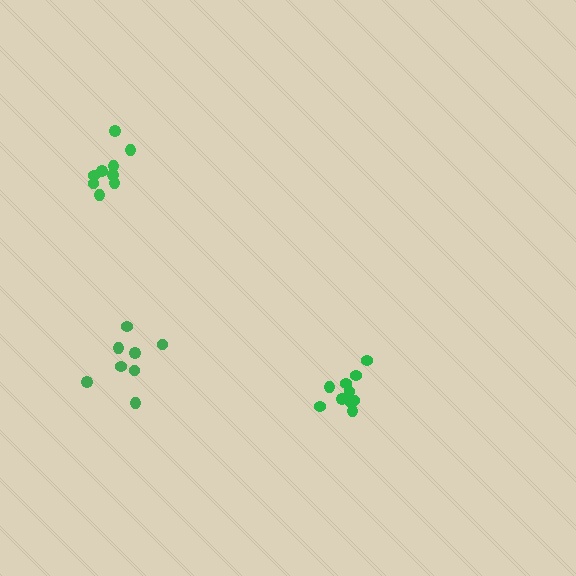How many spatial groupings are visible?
There are 3 spatial groupings.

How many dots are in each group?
Group 1: 10 dots, Group 2: 8 dots, Group 3: 9 dots (27 total).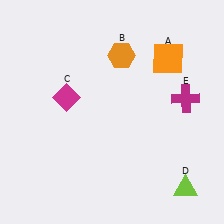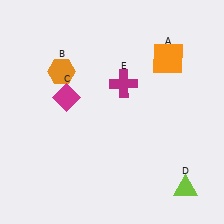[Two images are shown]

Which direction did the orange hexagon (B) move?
The orange hexagon (B) moved left.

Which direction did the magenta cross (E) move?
The magenta cross (E) moved left.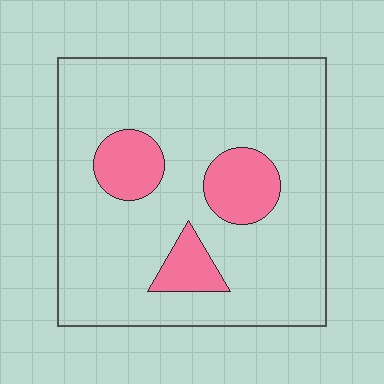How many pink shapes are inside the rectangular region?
3.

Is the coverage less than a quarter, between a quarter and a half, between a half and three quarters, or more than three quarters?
Less than a quarter.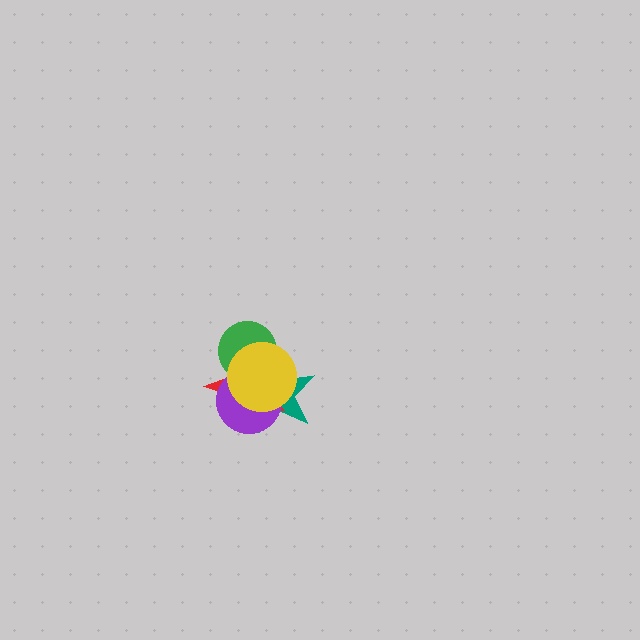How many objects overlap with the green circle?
4 objects overlap with the green circle.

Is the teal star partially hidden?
Yes, it is partially covered by another shape.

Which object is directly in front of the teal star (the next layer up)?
The red star is directly in front of the teal star.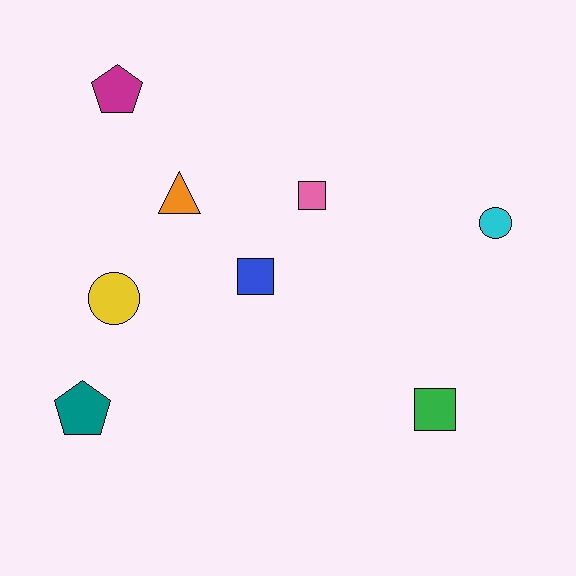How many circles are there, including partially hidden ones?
There are 2 circles.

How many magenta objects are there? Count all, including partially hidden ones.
There is 1 magenta object.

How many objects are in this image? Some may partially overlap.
There are 8 objects.